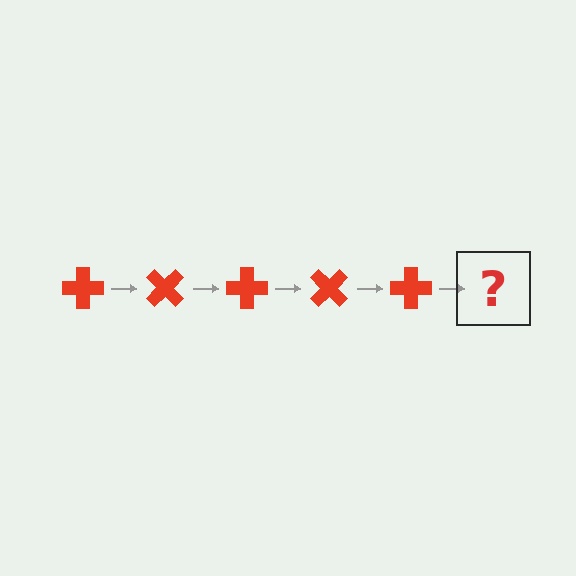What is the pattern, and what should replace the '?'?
The pattern is that the cross rotates 45 degrees each step. The '?' should be a red cross rotated 225 degrees.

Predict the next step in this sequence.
The next step is a red cross rotated 225 degrees.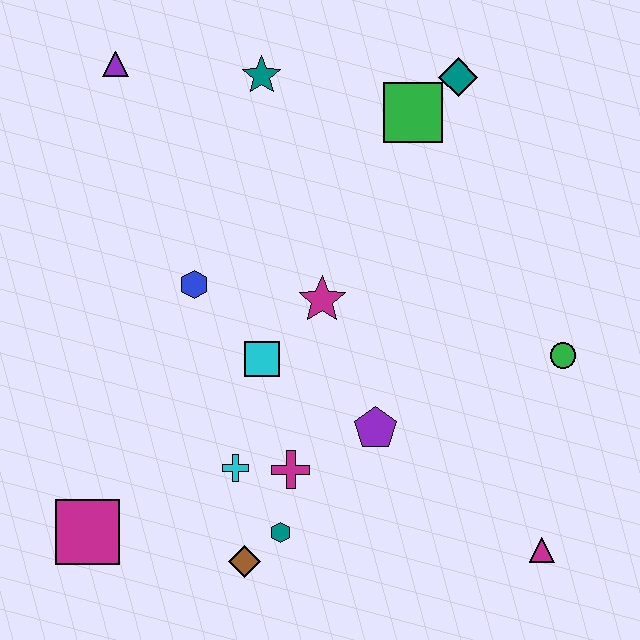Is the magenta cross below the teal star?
Yes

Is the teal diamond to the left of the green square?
No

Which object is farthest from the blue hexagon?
The magenta triangle is farthest from the blue hexagon.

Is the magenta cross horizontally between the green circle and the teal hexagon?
Yes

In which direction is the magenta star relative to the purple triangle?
The magenta star is below the purple triangle.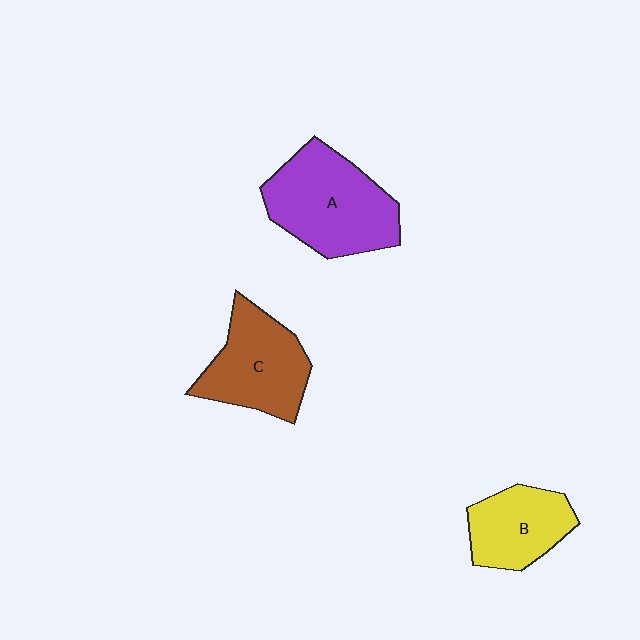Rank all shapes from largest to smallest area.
From largest to smallest: A (purple), C (brown), B (yellow).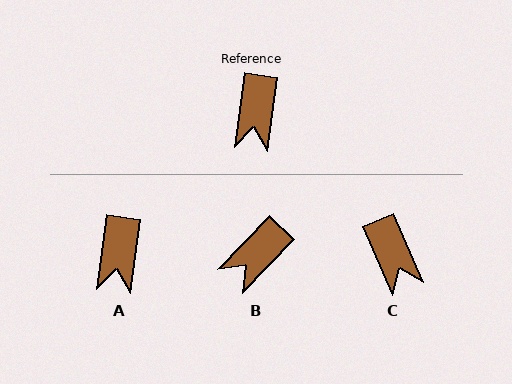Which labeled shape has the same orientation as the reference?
A.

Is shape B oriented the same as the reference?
No, it is off by about 36 degrees.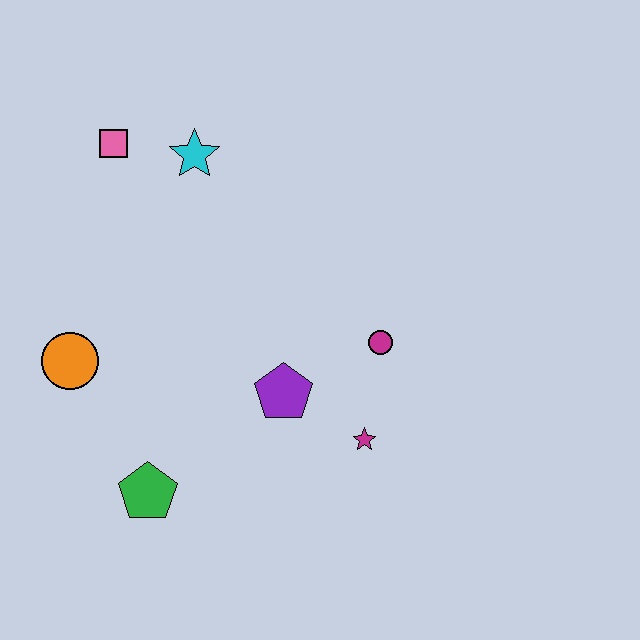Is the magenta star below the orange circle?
Yes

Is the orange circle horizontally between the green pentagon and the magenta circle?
No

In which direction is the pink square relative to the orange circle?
The pink square is above the orange circle.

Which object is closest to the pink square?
The cyan star is closest to the pink square.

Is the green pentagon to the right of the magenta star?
No